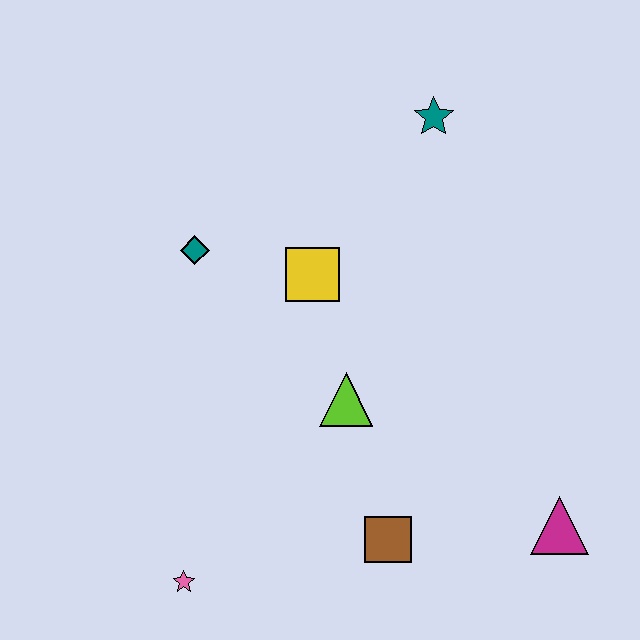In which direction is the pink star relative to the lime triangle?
The pink star is below the lime triangle.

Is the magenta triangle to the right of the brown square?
Yes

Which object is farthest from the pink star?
The teal star is farthest from the pink star.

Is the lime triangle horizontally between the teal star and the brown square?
No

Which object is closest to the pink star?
The brown square is closest to the pink star.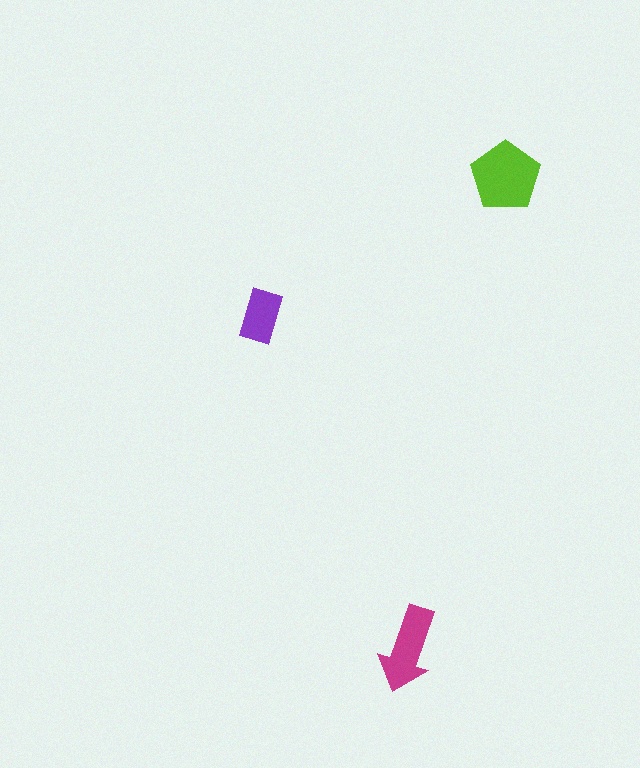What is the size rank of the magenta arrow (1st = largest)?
2nd.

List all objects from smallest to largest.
The purple rectangle, the magenta arrow, the lime pentagon.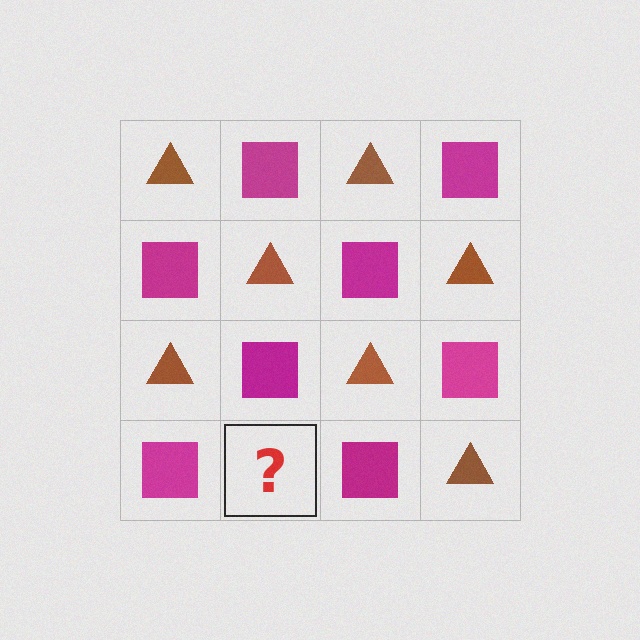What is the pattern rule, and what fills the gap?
The rule is that it alternates brown triangle and magenta square in a checkerboard pattern. The gap should be filled with a brown triangle.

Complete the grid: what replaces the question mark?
The question mark should be replaced with a brown triangle.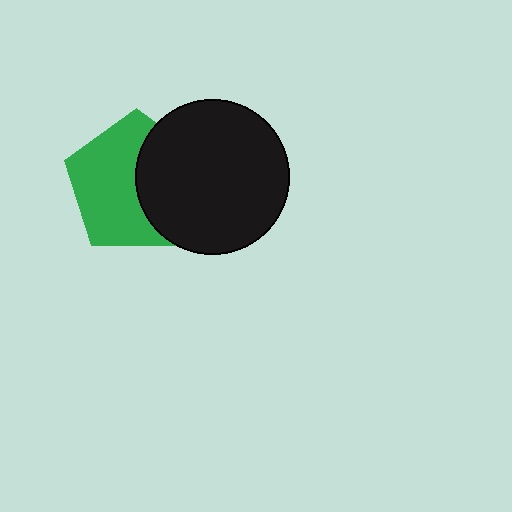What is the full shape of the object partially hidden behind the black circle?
The partially hidden object is a green pentagon.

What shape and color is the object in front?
The object in front is a black circle.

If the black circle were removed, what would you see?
You would see the complete green pentagon.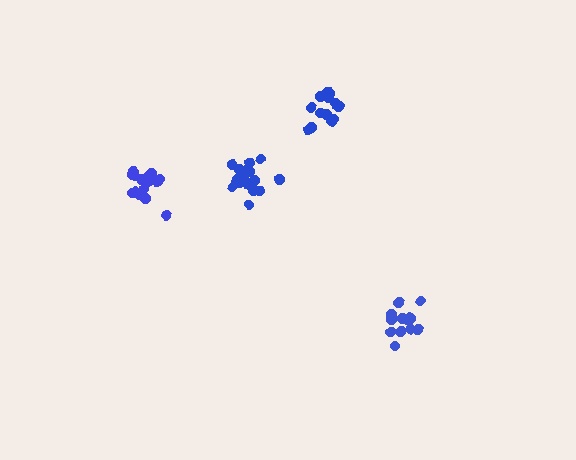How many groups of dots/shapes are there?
There are 4 groups.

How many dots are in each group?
Group 1: 18 dots, Group 2: 15 dots, Group 3: 13 dots, Group 4: 12 dots (58 total).